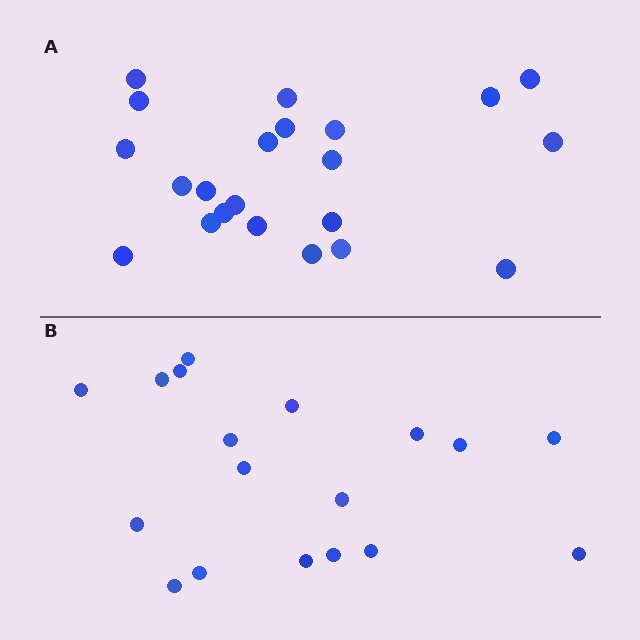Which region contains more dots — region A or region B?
Region A (the top region) has more dots.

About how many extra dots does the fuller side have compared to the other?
Region A has about 4 more dots than region B.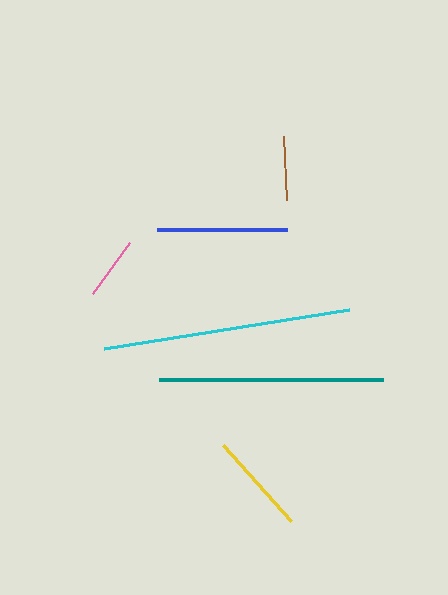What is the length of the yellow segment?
The yellow segment is approximately 101 pixels long.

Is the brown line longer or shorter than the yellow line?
The yellow line is longer than the brown line.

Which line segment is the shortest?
The pink line is the shortest at approximately 63 pixels.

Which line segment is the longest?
The cyan line is the longest at approximately 248 pixels.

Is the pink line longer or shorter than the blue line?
The blue line is longer than the pink line.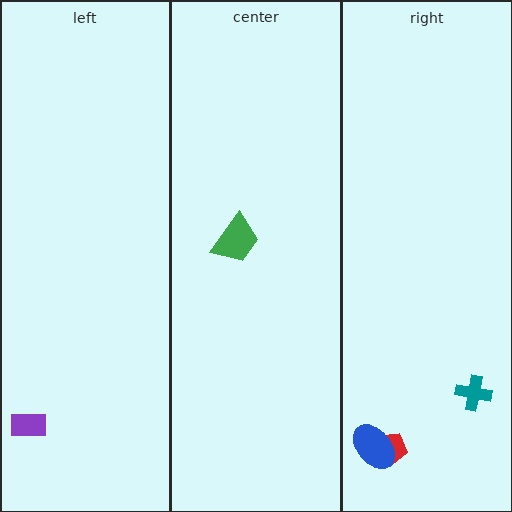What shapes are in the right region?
The teal cross, the red pentagon, the blue ellipse.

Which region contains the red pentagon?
The right region.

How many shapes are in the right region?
3.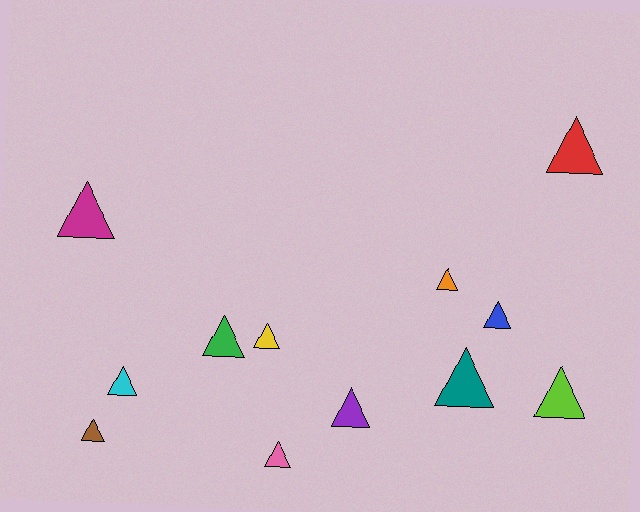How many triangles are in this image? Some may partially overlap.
There are 12 triangles.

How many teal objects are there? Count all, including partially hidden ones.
There is 1 teal object.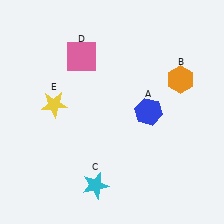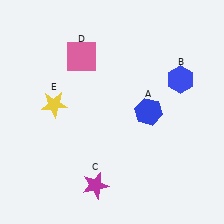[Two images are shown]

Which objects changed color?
B changed from orange to blue. C changed from cyan to magenta.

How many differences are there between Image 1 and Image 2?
There are 2 differences between the two images.